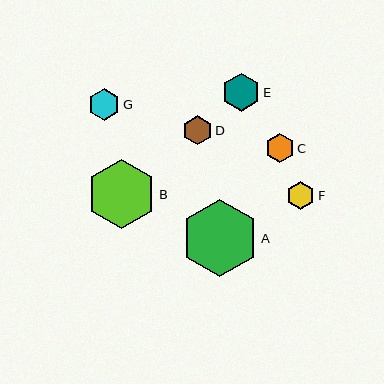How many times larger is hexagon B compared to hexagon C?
Hexagon B is approximately 2.4 times the size of hexagon C.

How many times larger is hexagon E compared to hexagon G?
Hexagon E is approximately 1.2 times the size of hexagon G.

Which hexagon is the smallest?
Hexagon F is the smallest with a size of approximately 28 pixels.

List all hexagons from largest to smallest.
From largest to smallest: A, B, E, G, C, D, F.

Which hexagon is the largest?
Hexagon A is the largest with a size of approximately 77 pixels.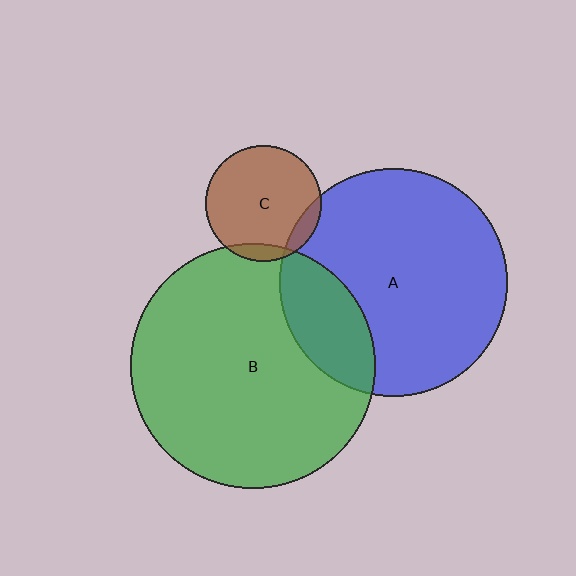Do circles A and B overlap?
Yes.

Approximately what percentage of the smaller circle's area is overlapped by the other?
Approximately 20%.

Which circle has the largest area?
Circle B (green).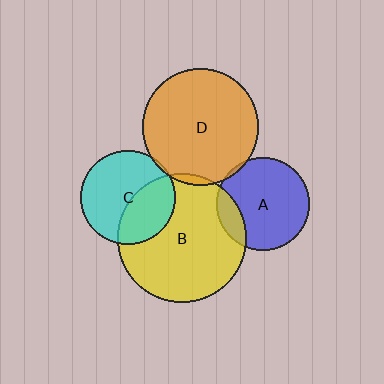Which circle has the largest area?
Circle B (yellow).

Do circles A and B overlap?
Yes.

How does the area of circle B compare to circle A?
Approximately 1.9 times.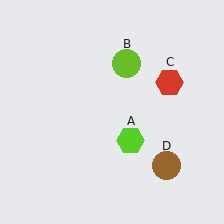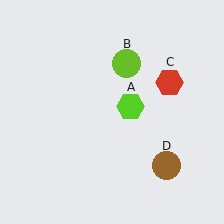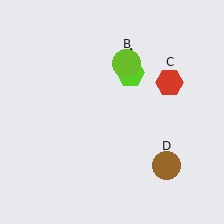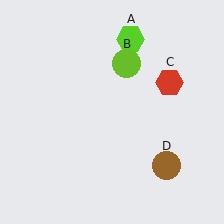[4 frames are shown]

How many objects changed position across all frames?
1 object changed position: lime hexagon (object A).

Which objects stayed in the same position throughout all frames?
Lime circle (object B) and red hexagon (object C) and brown circle (object D) remained stationary.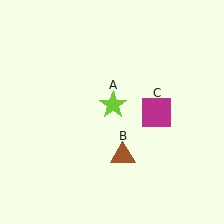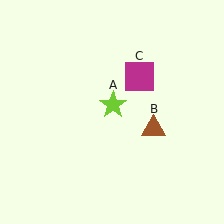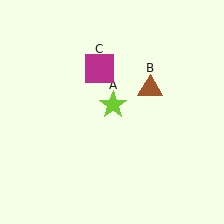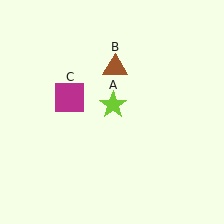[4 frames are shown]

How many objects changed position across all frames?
2 objects changed position: brown triangle (object B), magenta square (object C).